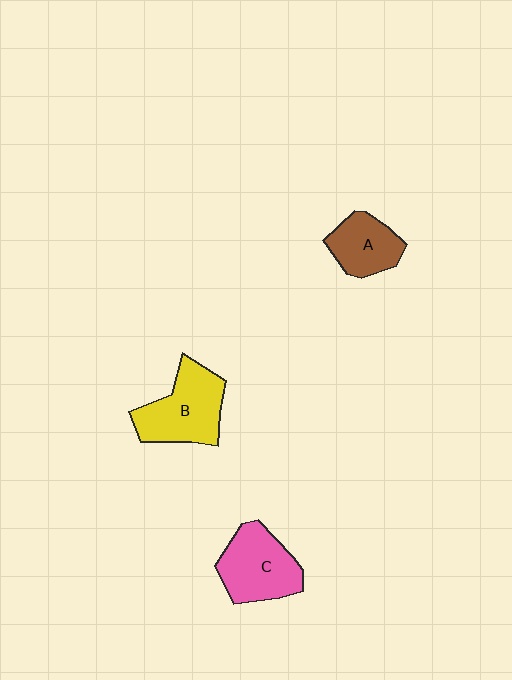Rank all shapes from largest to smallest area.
From largest to smallest: B (yellow), C (pink), A (brown).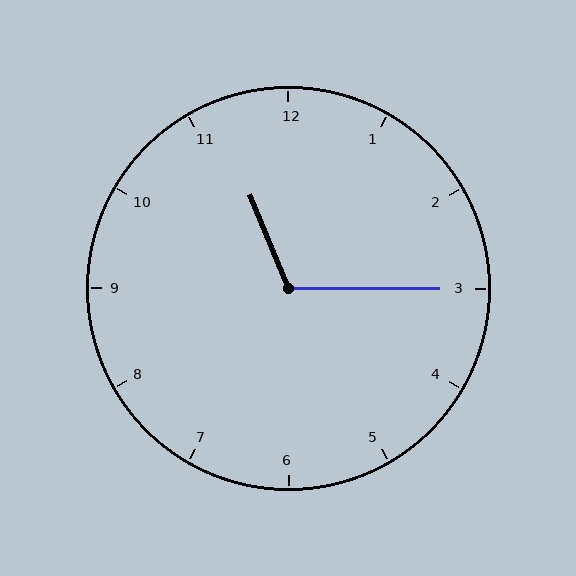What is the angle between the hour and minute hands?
Approximately 112 degrees.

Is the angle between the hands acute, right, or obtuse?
It is obtuse.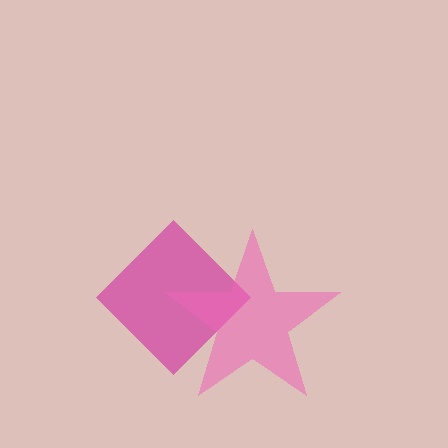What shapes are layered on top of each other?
The layered shapes are: a magenta diamond, a pink star.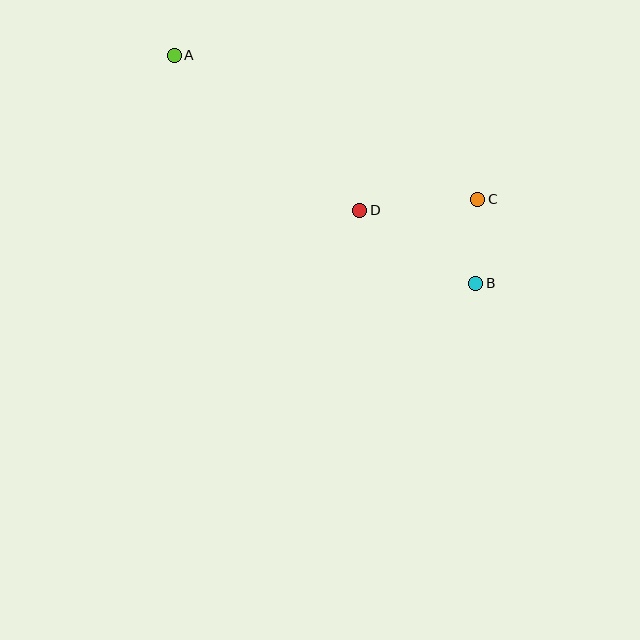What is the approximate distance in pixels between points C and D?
The distance between C and D is approximately 118 pixels.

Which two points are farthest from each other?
Points A and B are farthest from each other.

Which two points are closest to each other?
Points B and C are closest to each other.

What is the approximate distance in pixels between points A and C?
The distance between A and C is approximately 336 pixels.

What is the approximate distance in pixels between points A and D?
The distance between A and D is approximately 242 pixels.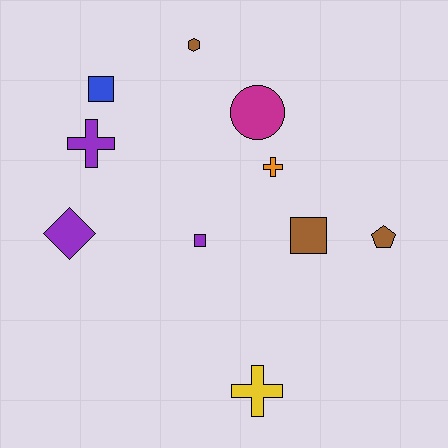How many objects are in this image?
There are 10 objects.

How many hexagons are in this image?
There is 1 hexagon.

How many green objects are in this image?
There are no green objects.